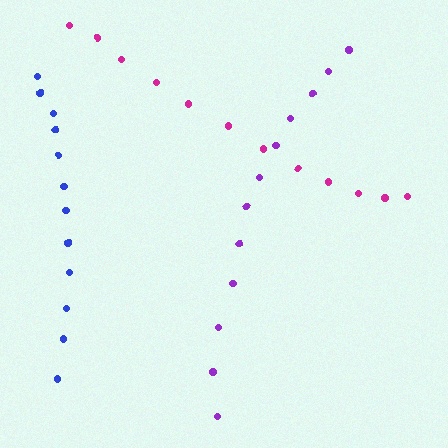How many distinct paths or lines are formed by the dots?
There are 3 distinct paths.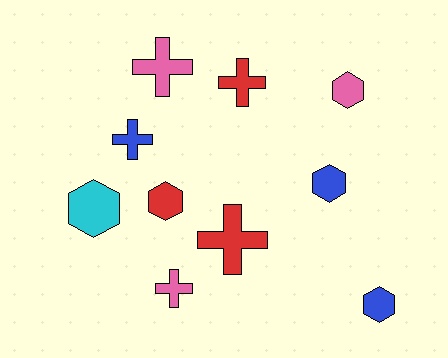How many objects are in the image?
There are 10 objects.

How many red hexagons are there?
There is 1 red hexagon.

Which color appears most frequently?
Red, with 3 objects.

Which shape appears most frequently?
Cross, with 5 objects.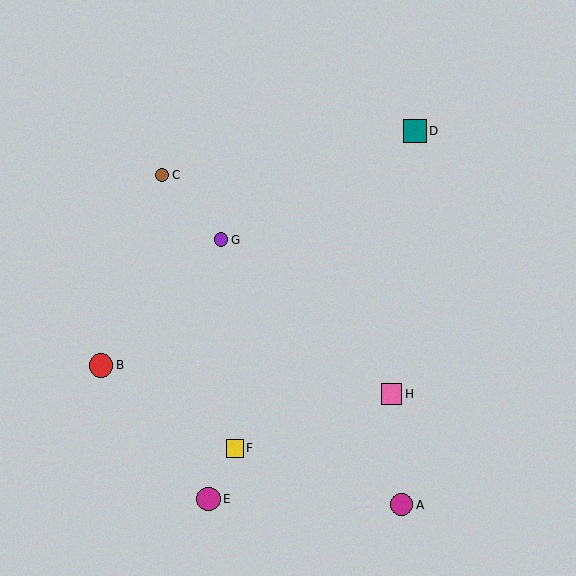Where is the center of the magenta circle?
The center of the magenta circle is at (208, 499).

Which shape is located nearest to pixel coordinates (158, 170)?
The brown circle (labeled C) at (162, 175) is nearest to that location.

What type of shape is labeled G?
Shape G is a purple circle.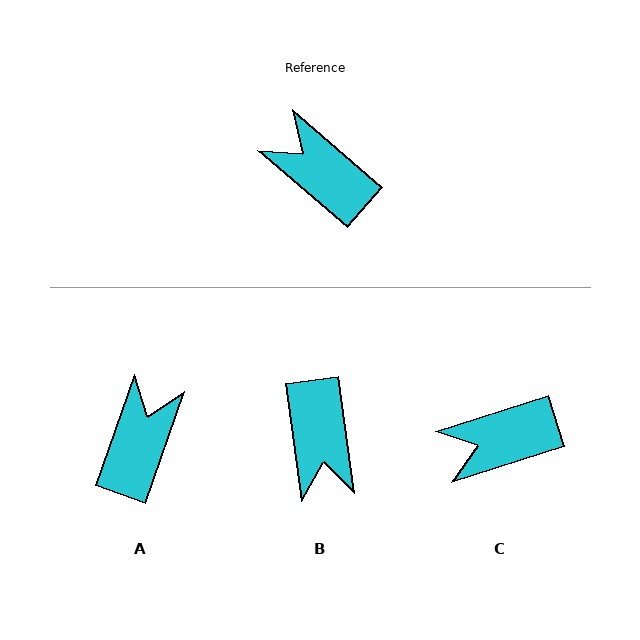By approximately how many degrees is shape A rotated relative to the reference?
Approximately 68 degrees clockwise.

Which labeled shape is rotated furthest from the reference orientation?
B, about 139 degrees away.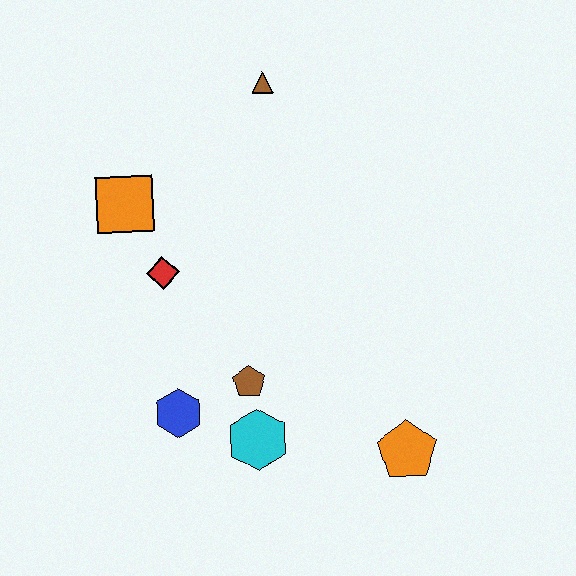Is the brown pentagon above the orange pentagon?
Yes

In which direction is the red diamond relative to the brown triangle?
The red diamond is below the brown triangle.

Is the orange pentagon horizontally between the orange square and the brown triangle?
No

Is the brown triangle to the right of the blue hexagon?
Yes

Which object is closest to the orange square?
The red diamond is closest to the orange square.